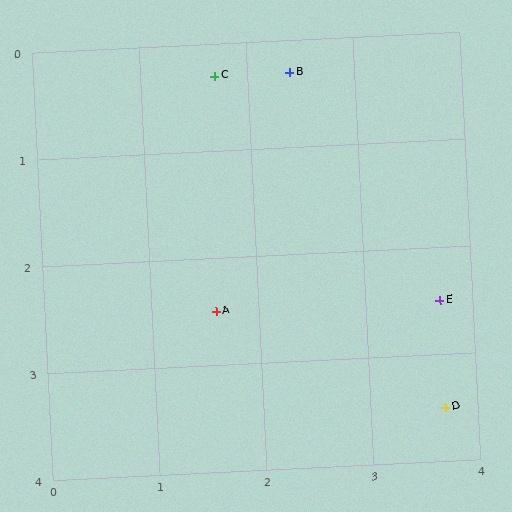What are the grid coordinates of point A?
Point A is at approximately (1.6, 2.5).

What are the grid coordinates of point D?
Point D is at approximately (3.7, 3.5).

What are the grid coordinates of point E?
Point E is at approximately (3.7, 2.5).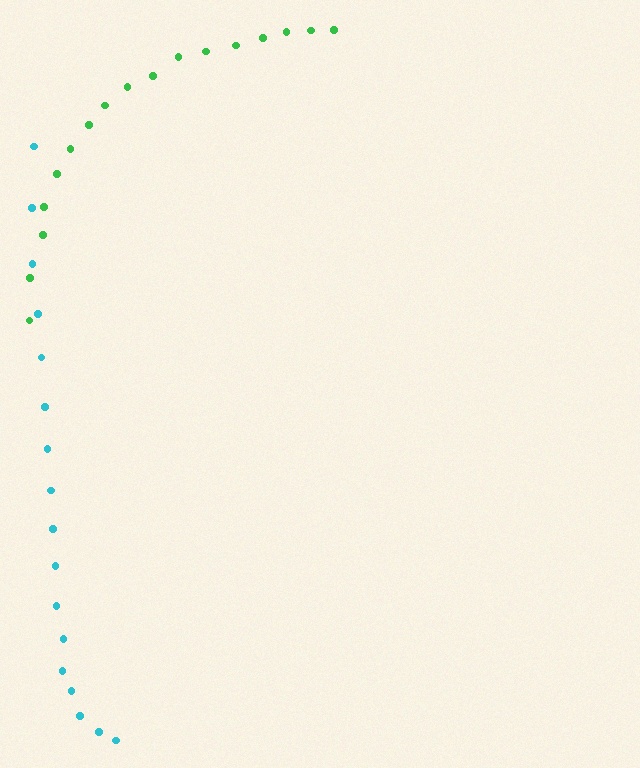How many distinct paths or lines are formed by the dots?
There are 2 distinct paths.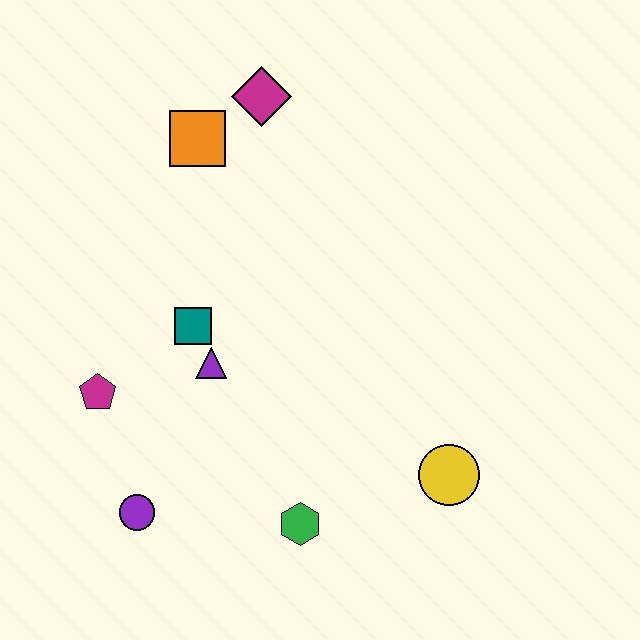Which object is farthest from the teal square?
The yellow circle is farthest from the teal square.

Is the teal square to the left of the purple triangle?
Yes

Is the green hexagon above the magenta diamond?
No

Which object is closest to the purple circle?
The magenta pentagon is closest to the purple circle.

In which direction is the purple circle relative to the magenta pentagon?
The purple circle is below the magenta pentagon.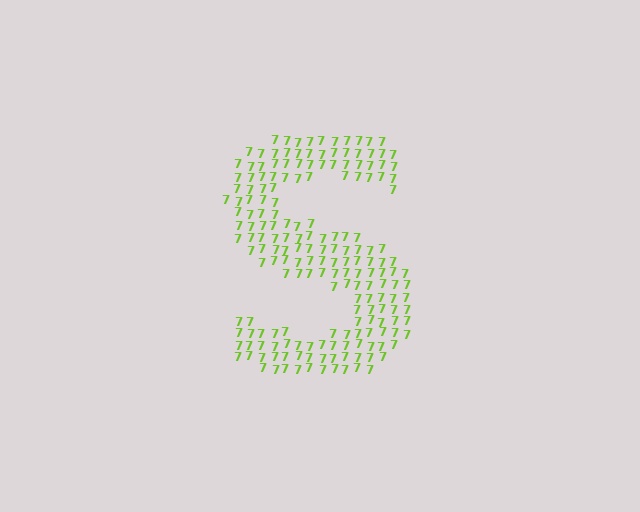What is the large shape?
The large shape is the letter S.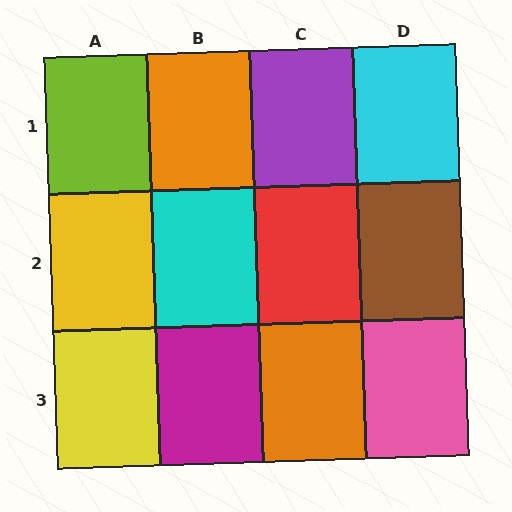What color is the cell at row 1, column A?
Lime.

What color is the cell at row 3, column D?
Pink.